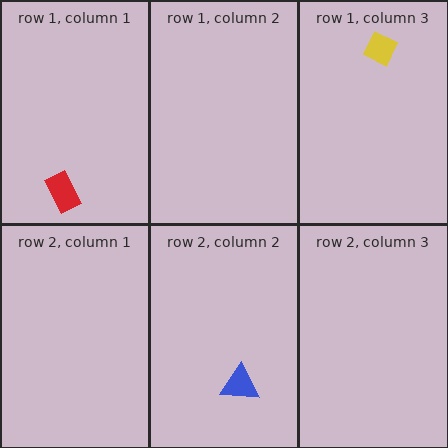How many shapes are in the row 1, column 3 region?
1.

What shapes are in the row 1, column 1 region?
The red rectangle.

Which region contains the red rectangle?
The row 1, column 1 region.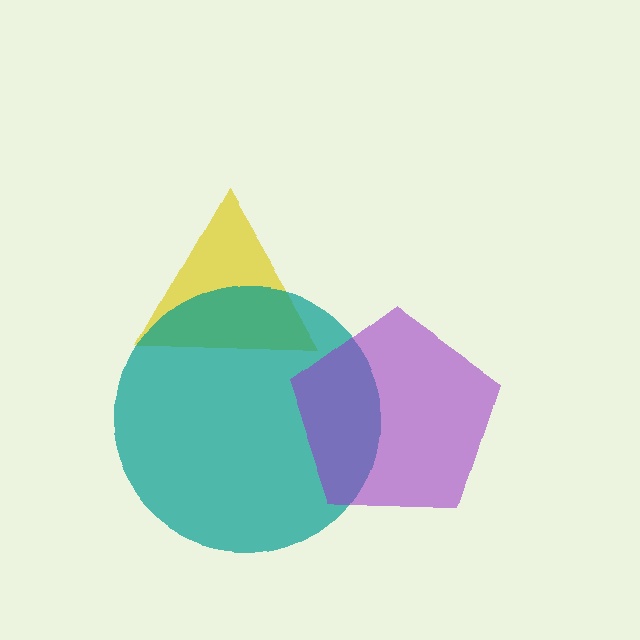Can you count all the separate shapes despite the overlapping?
Yes, there are 3 separate shapes.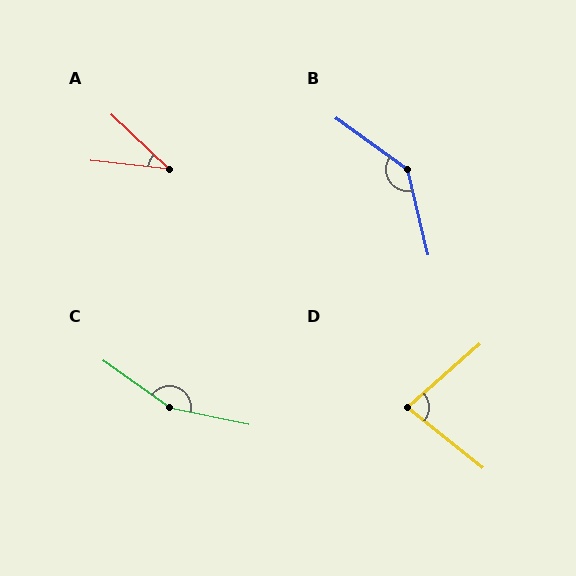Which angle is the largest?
C, at approximately 156 degrees.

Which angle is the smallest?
A, at approximately 37 degrees.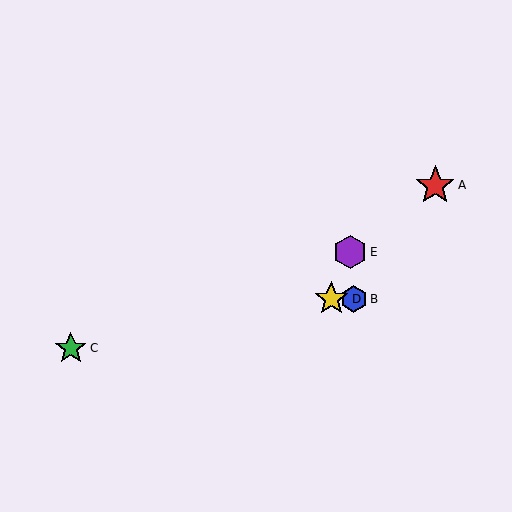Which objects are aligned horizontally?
Objects B, D are aligned horizontally.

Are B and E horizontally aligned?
No, B is at y≈299 and E is at y≈252.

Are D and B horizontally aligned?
Yes, both are at y≈299.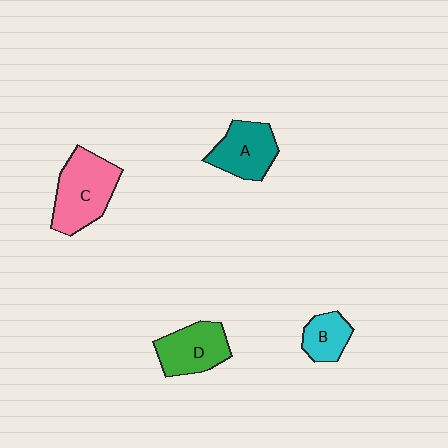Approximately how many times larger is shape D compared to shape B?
Approximately 1.6 times.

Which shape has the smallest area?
Shape B (cyan).